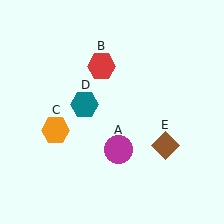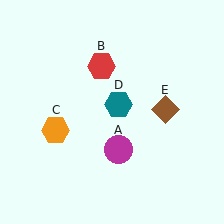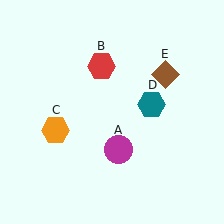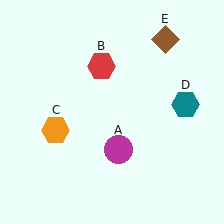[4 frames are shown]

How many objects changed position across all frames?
2 objects changed position: teal hexagon (object D), brown diamond (object E).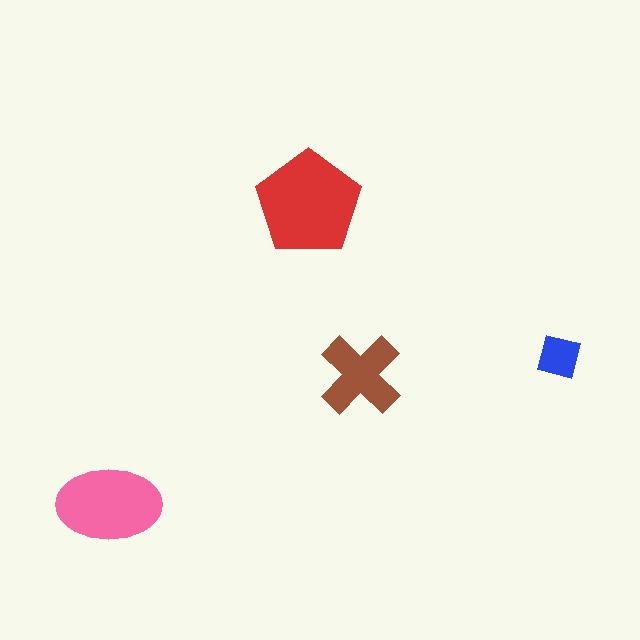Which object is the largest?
The red pentagon.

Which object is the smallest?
The blue square.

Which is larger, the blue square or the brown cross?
The brown cross.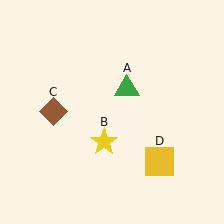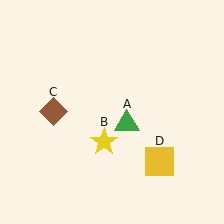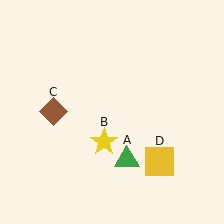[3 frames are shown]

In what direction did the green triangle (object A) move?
The green triangle (object A) moved down.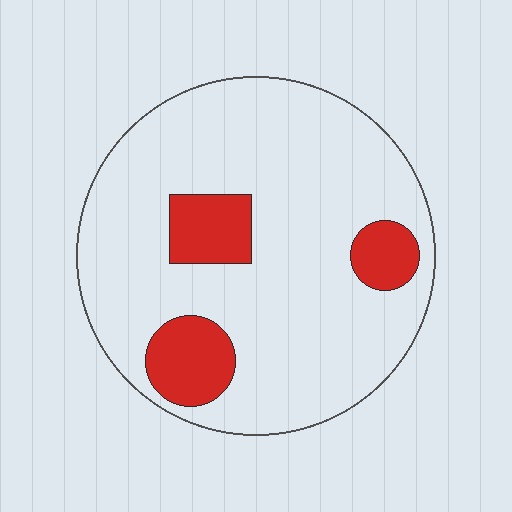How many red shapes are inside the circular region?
3.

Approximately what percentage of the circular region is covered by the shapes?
Approximately 15%.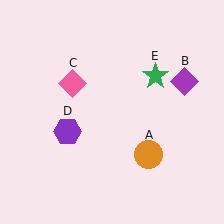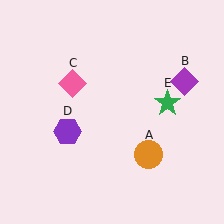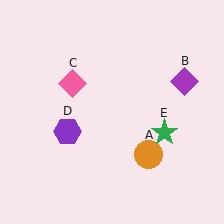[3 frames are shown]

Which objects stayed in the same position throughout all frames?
Orange circle (object A) and purple diamond (object B) and pink diamond (object C) and purple hexagon (object D) remained stationary.